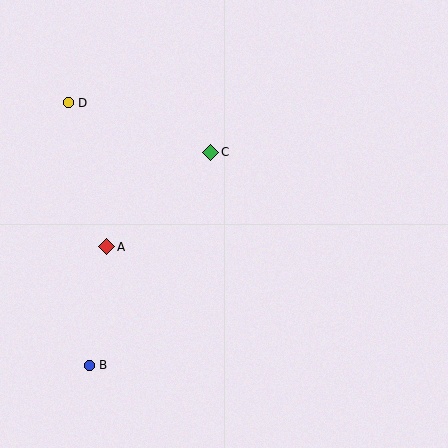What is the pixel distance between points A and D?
The distance between A and D is 149 pixels.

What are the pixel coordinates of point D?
Point D is at (68, 103).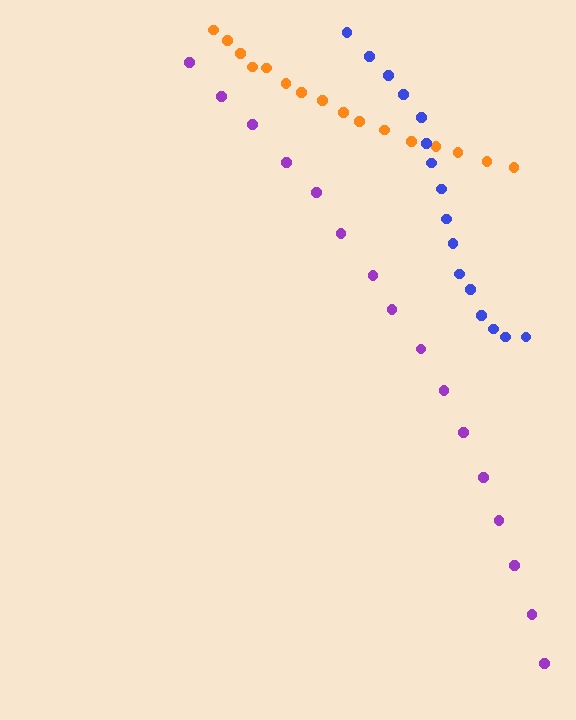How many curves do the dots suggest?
There are 3 distinct paths.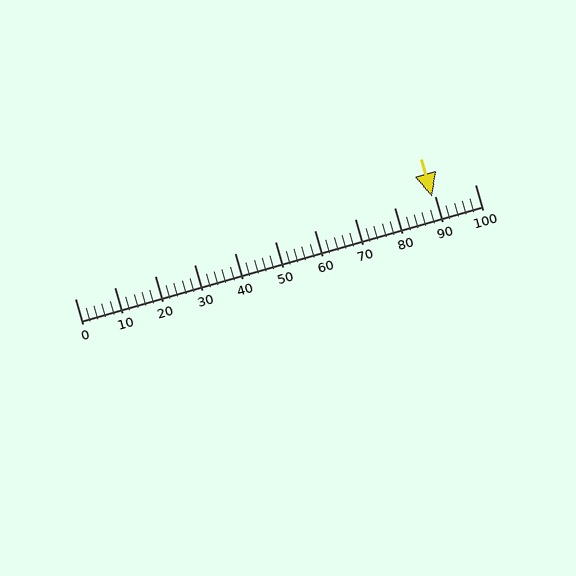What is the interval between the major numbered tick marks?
The major tick marks are spaced 10 units apart.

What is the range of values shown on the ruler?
The ruler shows values from 0 to 100.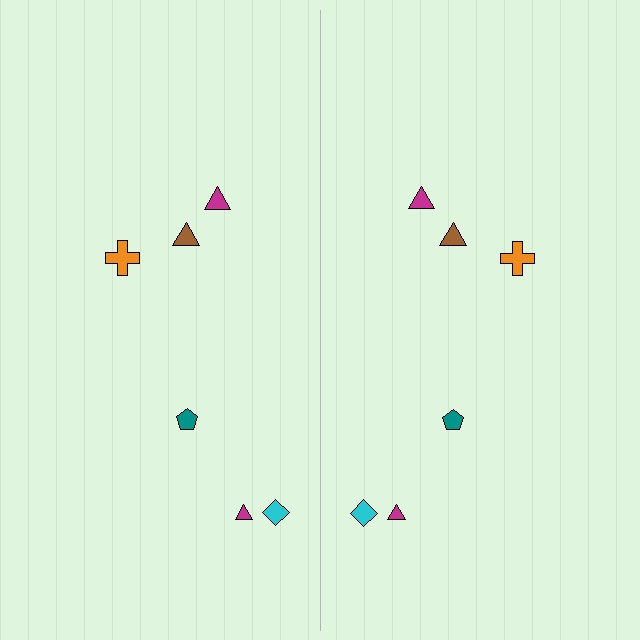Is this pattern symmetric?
Yes, this pattern has bilateral (reflection) symmetry.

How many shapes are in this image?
There are 12 shapes in this image.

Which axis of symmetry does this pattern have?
The pattern has a vertical axis of symmetry running through the center of the image.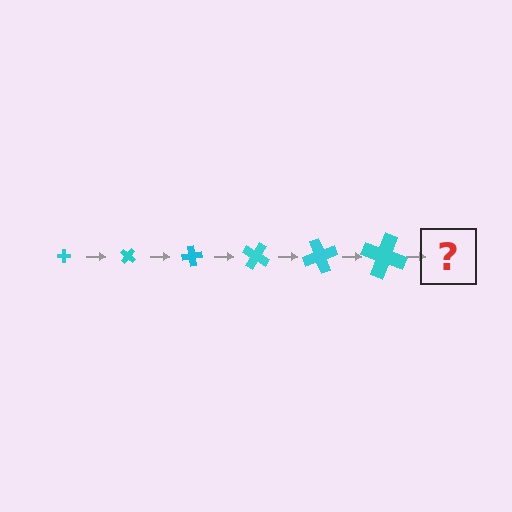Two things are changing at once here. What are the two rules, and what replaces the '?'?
The two rules are that the cross grows larger each step and it rotates 40 degrees each step. The '?' should be a cross, larger than the previous one and rotated 240 degrees from the start.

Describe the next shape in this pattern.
It should be a cross, larger than the previous one and rotated 240 degrees from the start.